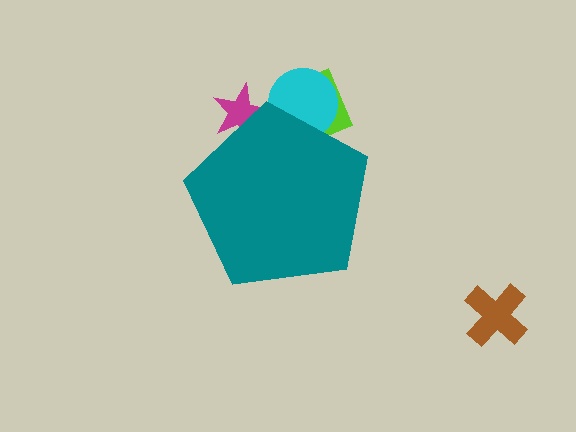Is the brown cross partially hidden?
No, the brown cross is fully visible.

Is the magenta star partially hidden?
Yes, the magenta star is partially hidden behind the teal pentagon.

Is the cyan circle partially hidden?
Yes, the cyan circle is partially hidden behind the teal pentagon.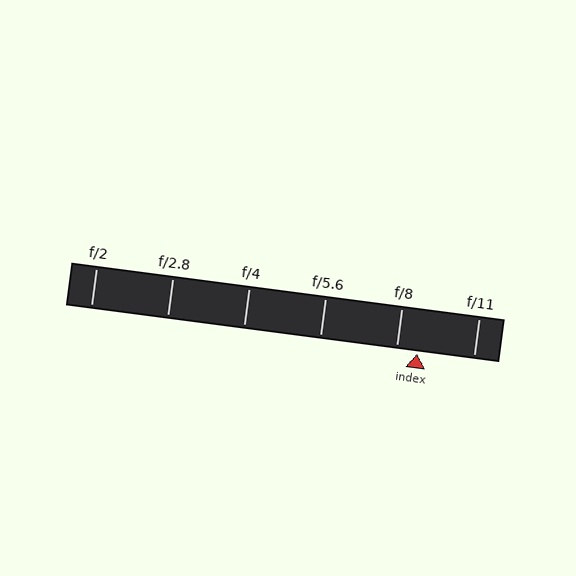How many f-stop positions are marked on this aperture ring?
There are 6 f-stop positions marked.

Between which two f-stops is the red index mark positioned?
The index mark is between f/8 and f/11.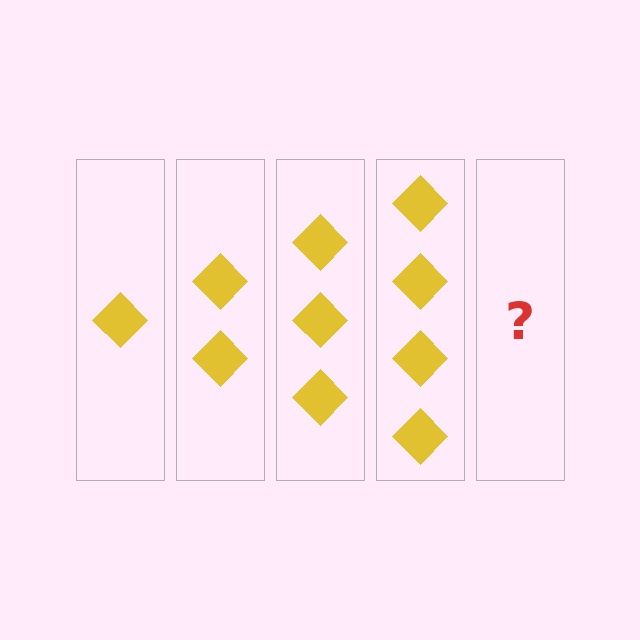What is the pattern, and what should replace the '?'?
The pattern is that each step adds one more diamond. The '?' should be 5 diamonds.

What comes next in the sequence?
The next element should be 5 diamonds.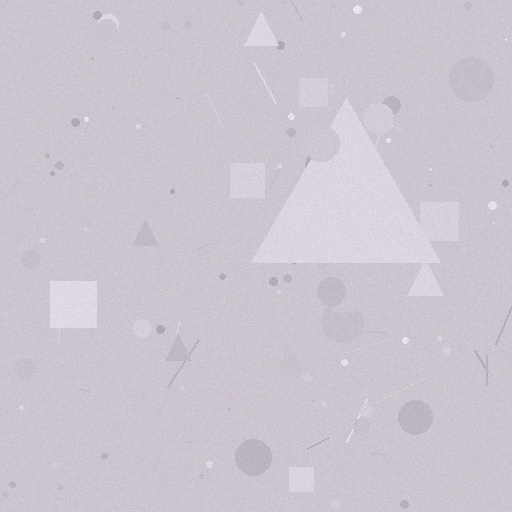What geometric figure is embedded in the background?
A triangle is embedded in the background.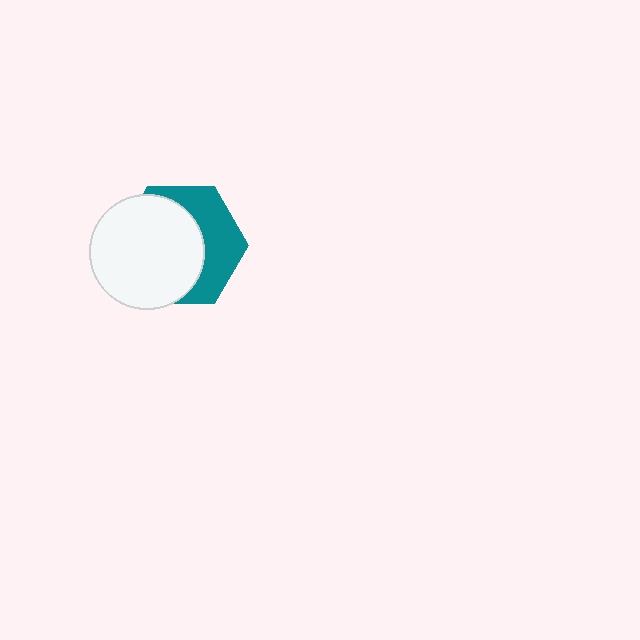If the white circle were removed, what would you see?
You would see the complete teal hexagon.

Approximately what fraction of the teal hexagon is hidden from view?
Roughly 60% of the teal hexagon is hidden behind the white circle.